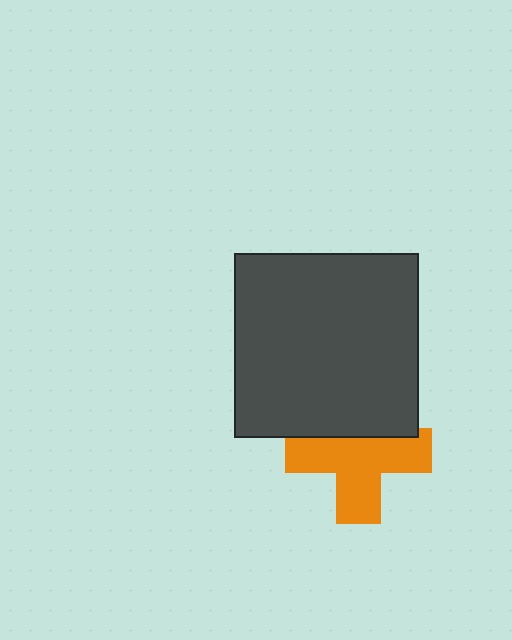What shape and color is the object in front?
The object in front is a dark gray square.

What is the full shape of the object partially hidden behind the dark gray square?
The partially hidden object is an orange cross.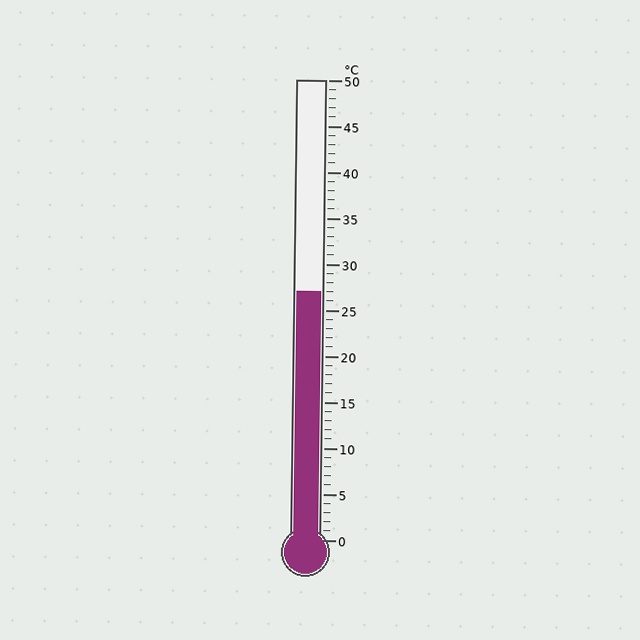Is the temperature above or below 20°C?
The temperature is above 20°C.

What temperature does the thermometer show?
The thermometer shows approximately 27°C.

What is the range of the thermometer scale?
The thermometer scale ranges from 0°C to 50°C.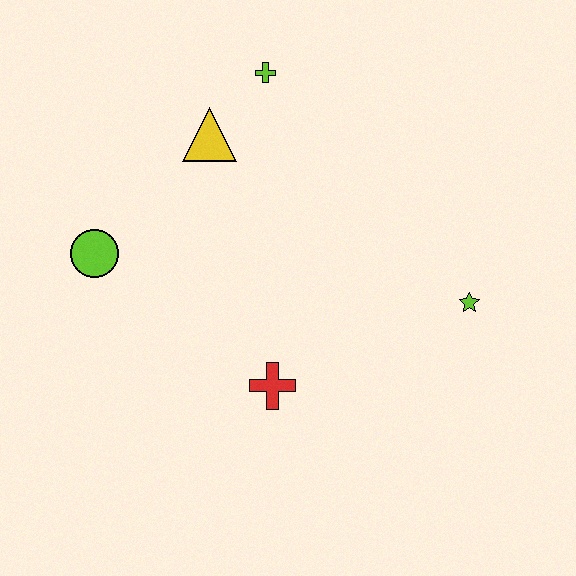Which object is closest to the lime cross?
The yellow triangle is closest to the lime cross.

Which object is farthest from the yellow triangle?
The lime star is farthest from the yellow triangle.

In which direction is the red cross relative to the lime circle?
The red cross is to the right of the lime circle.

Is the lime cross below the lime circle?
No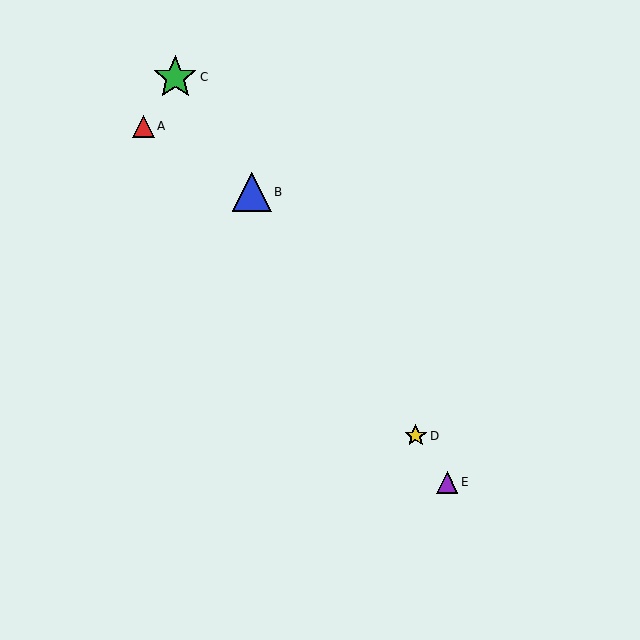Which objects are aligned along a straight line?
Objects B, C, D, E are aligned along a straight line.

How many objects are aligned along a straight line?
4 objects (B, C, D, E) are aligned along a straight line.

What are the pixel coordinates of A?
Object A is at (143, 126).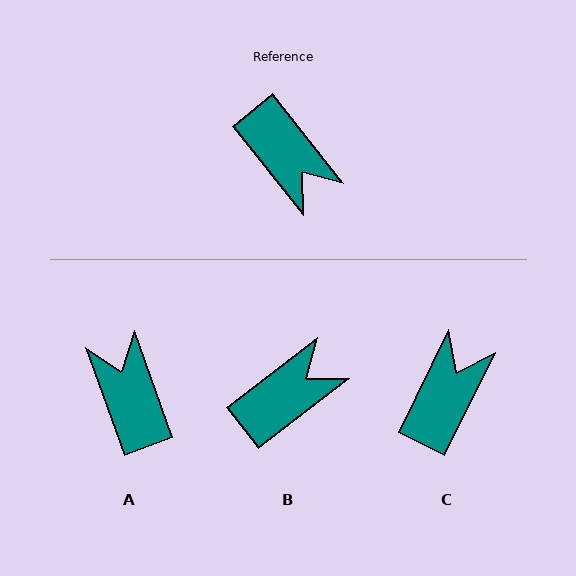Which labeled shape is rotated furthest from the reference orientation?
A, about 161 degrees away.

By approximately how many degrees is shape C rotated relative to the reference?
Approximately 115 degrees counter-clockwise.